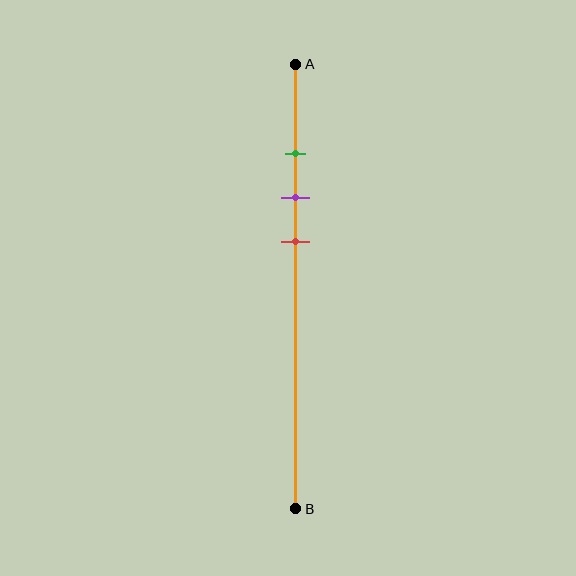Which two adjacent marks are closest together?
The green and purple marks are the closest adjacent pair.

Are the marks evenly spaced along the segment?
Yes, the marks are approximately evenly spaced.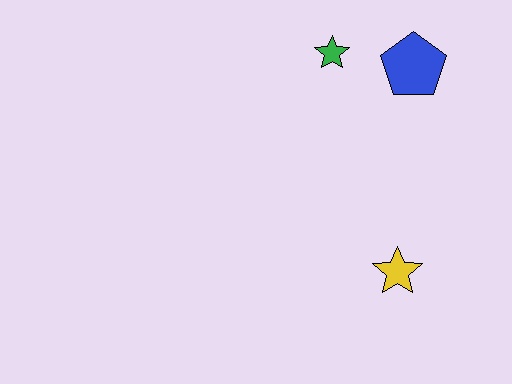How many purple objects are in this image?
There are no purple objects.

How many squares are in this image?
There are no squares.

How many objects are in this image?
There are 3 objects.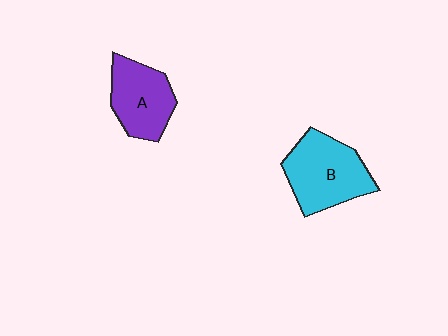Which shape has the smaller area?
Shape A (purple).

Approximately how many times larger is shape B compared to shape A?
Approximately 1.3 times.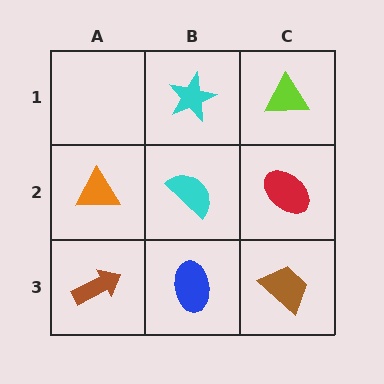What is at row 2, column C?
A red ellipse.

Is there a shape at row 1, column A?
No, that cell is empty.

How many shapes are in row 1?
2 shapes.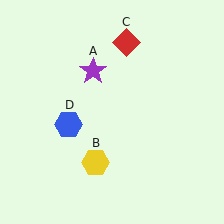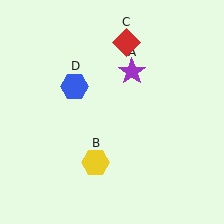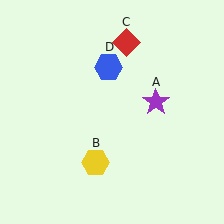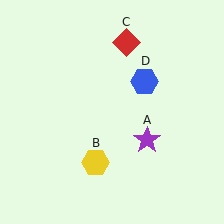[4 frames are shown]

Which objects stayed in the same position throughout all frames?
Yellow hexagon (object B) and red diamond (object C) remained stationary.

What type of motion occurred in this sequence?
The purple star (object A), blue hexagon (object D) rotated clockwise around the center of the scene.